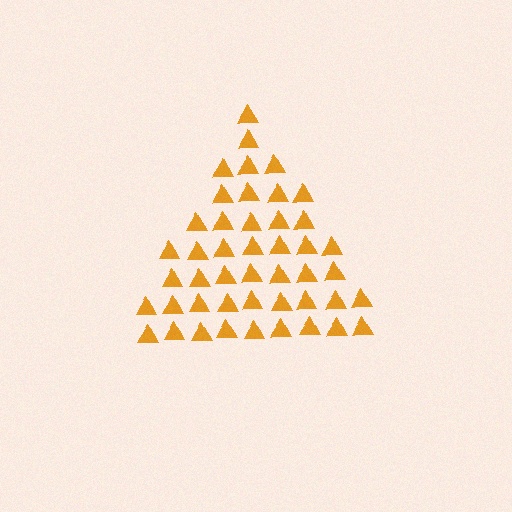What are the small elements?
The small elements are triangles.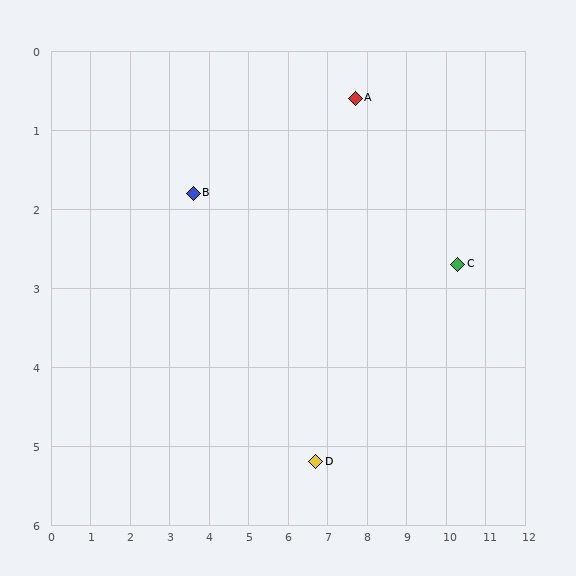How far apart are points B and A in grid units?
Points B and A are about 4.3 grid units apart.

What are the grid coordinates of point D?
Point D is at approximately (6.7, 5.2).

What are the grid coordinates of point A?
Point A is at approximately (7.7, 0.6).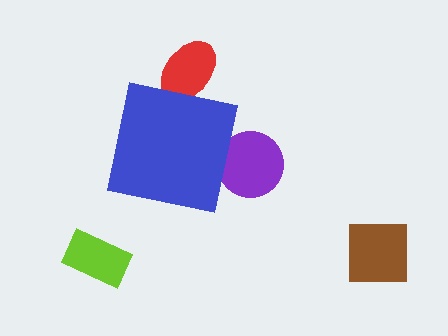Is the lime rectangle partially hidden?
No, the lime rectangle is fully visible.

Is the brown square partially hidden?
No, the brown square is fully visible.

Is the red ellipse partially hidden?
Yes, the red ellipse is partially hidden behind the blue square.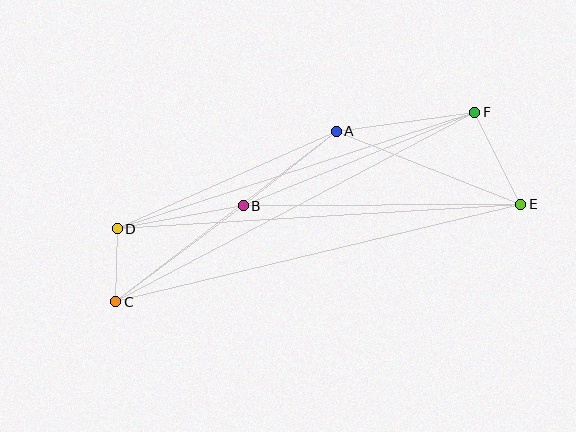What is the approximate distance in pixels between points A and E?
The distance between A and E is approximately 199 pixels.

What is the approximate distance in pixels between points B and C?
The distance between B and C is approximately 160 pixels.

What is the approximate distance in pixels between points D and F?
The distance between D and F is approximately 376 pixels.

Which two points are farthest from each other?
Points C and E are farthest from each other.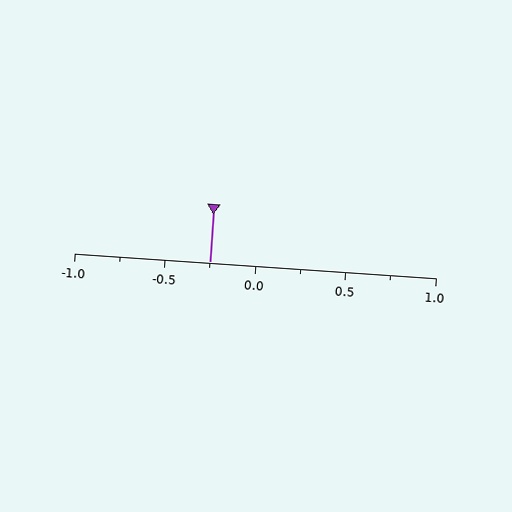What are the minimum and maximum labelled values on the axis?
The axis runs from -1.0 to 1.0.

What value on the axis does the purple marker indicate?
The marker indicates approximately -0.25.